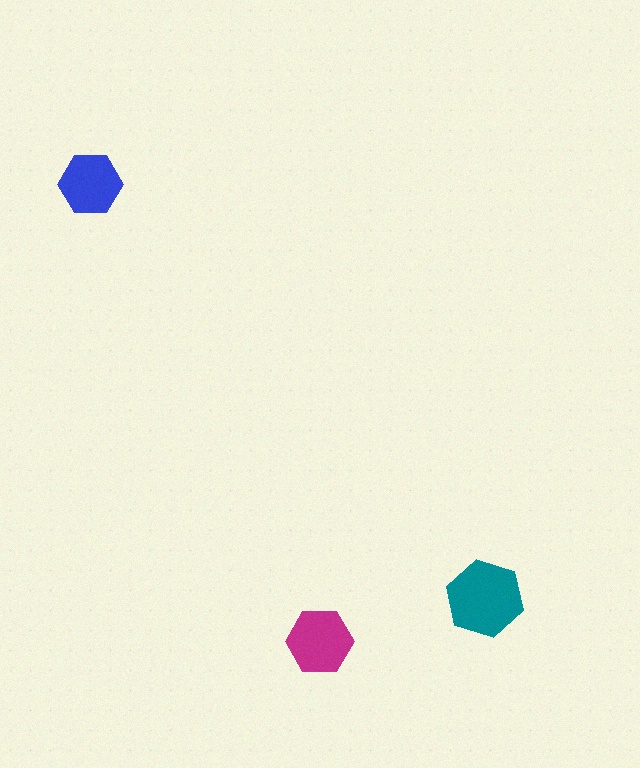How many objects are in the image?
There are 3 objects in the image.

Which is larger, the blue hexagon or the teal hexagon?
The teal one.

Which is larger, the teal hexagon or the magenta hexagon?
The teal one.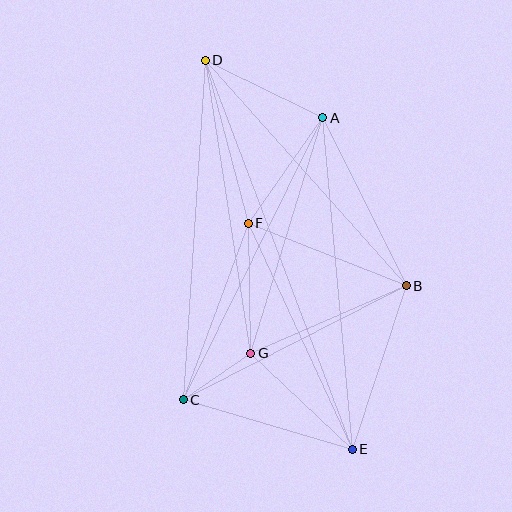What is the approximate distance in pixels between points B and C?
The distance between B and C is approximately 250 pixels.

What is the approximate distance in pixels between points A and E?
The distance between A and E is approximately 333 pixels.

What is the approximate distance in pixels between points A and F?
The distance between A and F is approximately 129 pixels.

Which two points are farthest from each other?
Points D and E are farthest from each other.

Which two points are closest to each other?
Points C and G are closest to each other.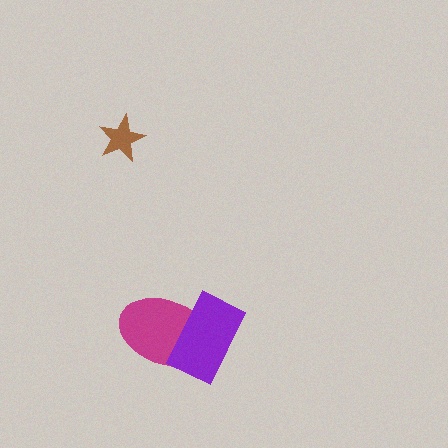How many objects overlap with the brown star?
0 objects overlap with the brown star.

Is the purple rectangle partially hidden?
No, no other shape covers it.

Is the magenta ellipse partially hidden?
Yes, it is partially covered by another shape.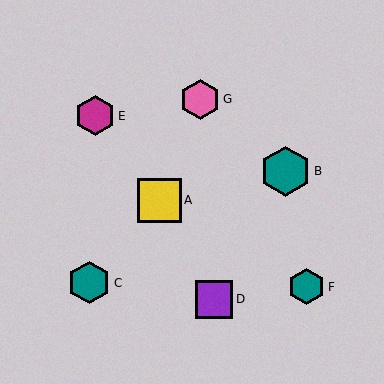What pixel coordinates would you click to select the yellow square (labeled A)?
Click at (159, 200) to select the yellow square A.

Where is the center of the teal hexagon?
The center of the teal hexagon is at (286, 172).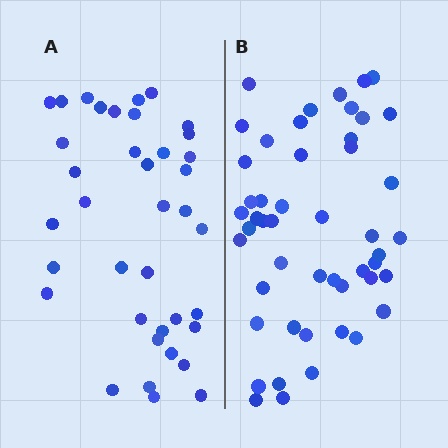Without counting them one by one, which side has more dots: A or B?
Region B (the right region) has more dots.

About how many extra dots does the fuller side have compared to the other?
Region B has roughly 12 or so more dots than region A.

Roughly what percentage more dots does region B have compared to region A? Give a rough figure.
About 30% more.